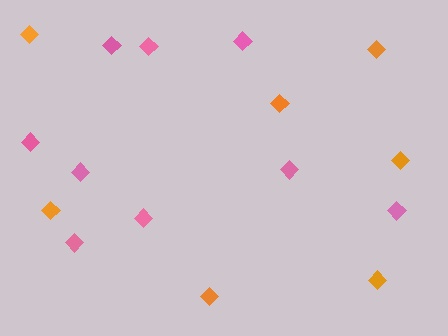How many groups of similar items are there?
There are 2 groups: one group of orange diamonds (7) and one group of pink diamonds (9).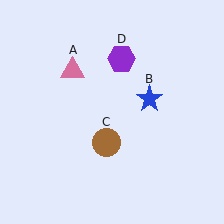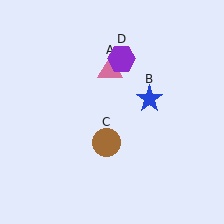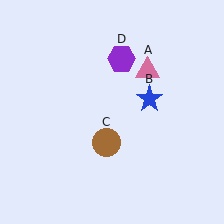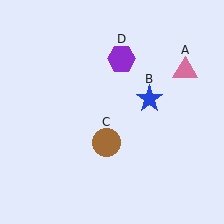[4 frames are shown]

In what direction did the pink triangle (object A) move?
The pink triangle (object A) moved right.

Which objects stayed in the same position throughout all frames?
Blue star (object B) and brown circle (object C) and purple hexagon (object D) remained stationary.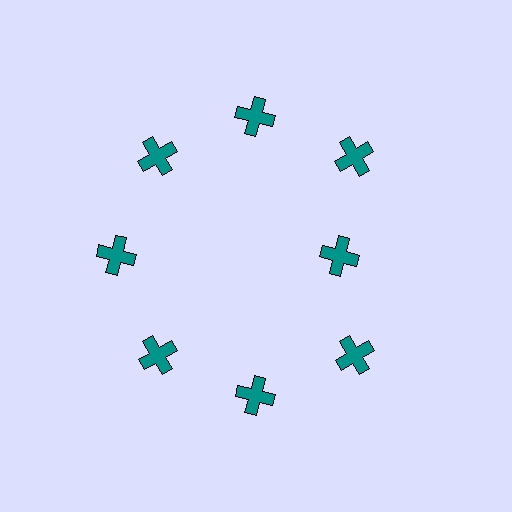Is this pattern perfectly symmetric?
No. The 8 teal crosses are arranged in a ring, but one element near the 3 o'clock position is pulled inward toward the center, breaking the 8-fold rotational symmetry.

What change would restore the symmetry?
The symmetry would be restored by moving it outward, back onto the ring so that all 8 crosses sit at equal angles and equal distance from the center.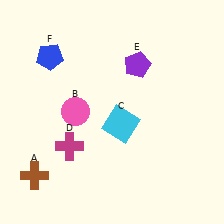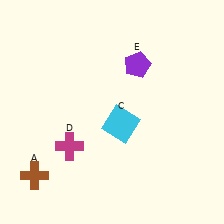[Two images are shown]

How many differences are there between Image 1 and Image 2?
There are 2 differences between the two images.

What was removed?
The pink circle (B), the blue pentagon (F) were removed in Image 2.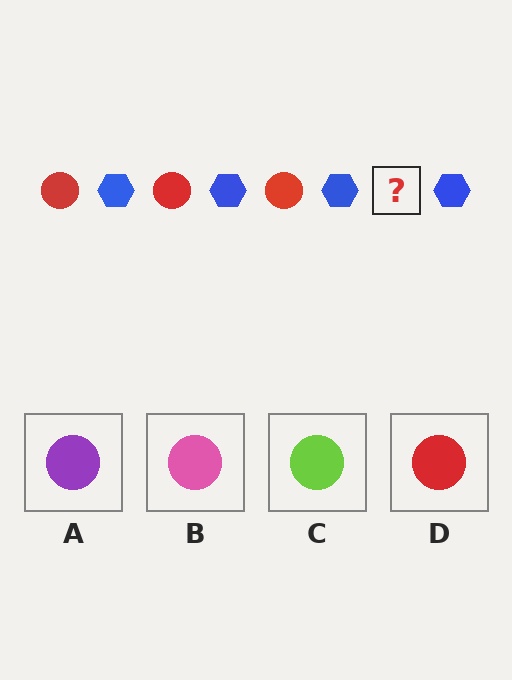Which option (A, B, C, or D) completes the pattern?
D.